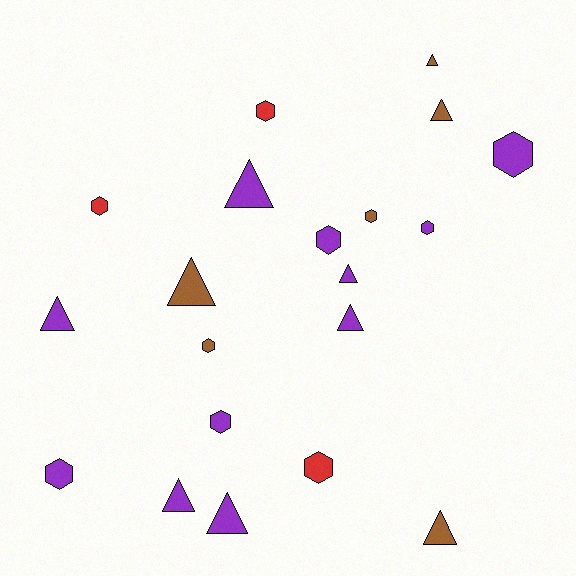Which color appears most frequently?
Purple, with 11 objects.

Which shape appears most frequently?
Triangle, with 10 objects.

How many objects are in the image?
There are 20 objects.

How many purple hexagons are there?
There are 5 purple hexagons.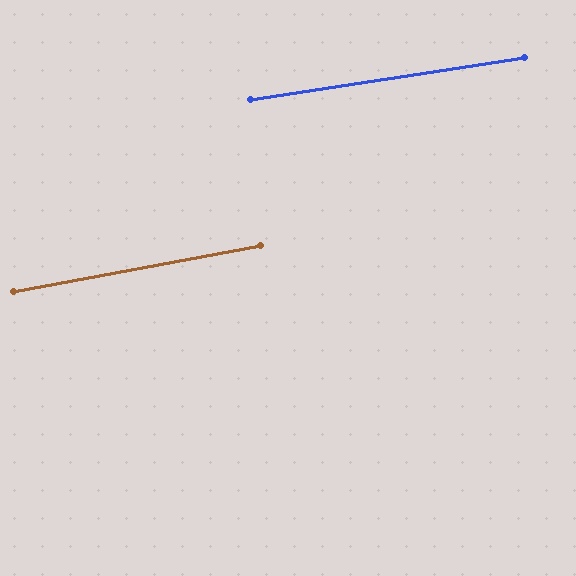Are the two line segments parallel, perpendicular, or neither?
Parallel — their directions differ by only 1.9°.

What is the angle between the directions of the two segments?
Approximately 2 degrees.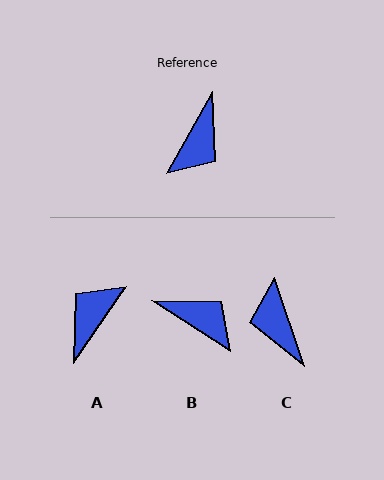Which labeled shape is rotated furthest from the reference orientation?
A, about 175 degrees away.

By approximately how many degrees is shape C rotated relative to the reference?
Approximately 132 degrees clockwise.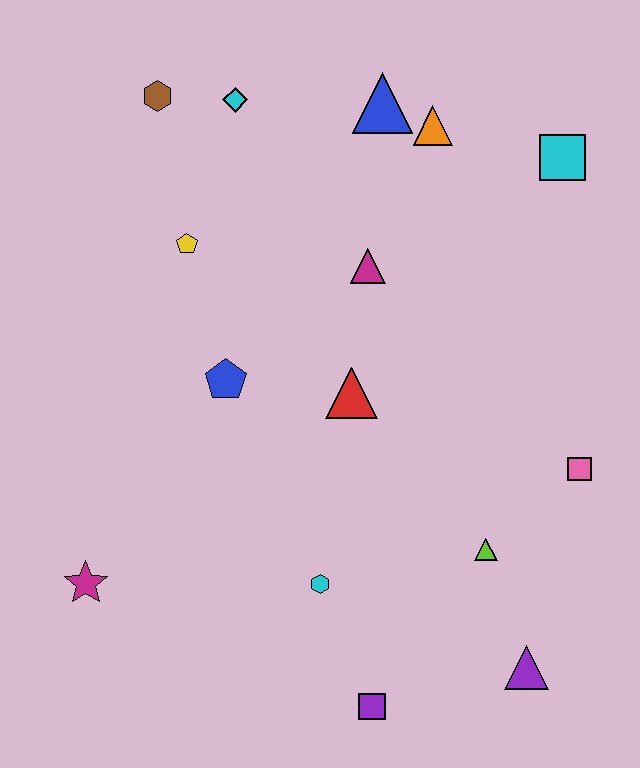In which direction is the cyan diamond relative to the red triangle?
The cyan diamond is above the red triangle.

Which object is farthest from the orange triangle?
The purple square is farthest from the orange triangle.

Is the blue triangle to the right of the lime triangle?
No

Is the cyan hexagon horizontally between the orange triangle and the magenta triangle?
No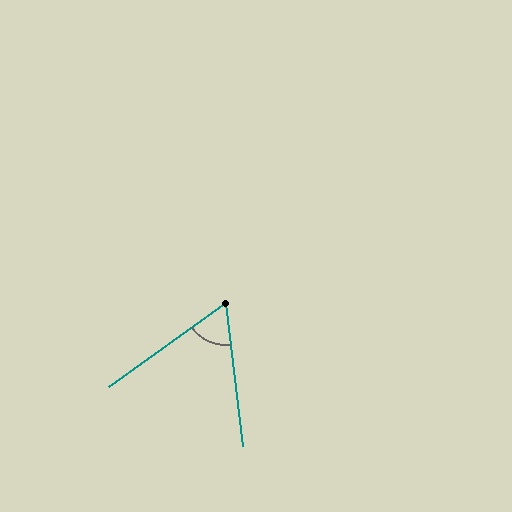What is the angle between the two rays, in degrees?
Approximately 61 degrees.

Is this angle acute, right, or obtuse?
It is acute.